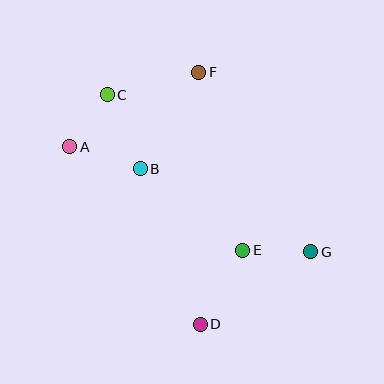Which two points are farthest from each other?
Points A and G are farthest from each other.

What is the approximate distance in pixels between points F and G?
The distance between F and G is approximately 211 pixels.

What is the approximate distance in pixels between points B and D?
The distance between B and D is approximately 167 pixels.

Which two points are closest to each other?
Points A and C are closest to each other.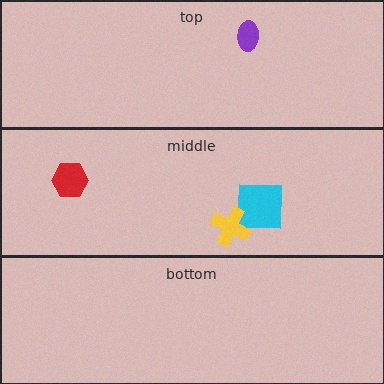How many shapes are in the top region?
1.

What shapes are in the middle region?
The cyan square, the red hexagon, the yellow cross.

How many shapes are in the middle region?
3.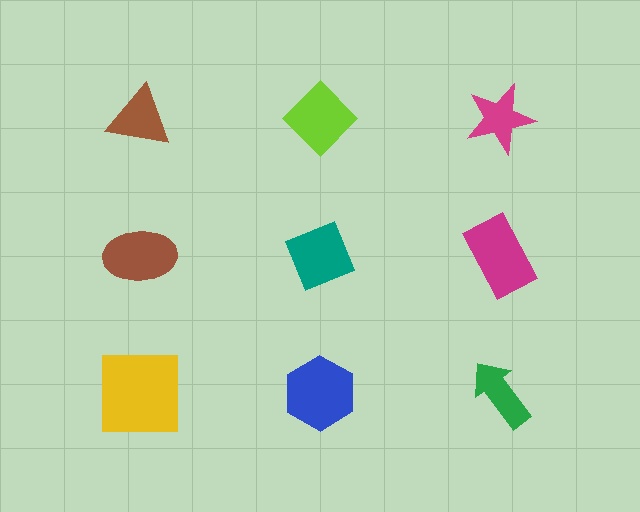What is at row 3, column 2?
A blue hexagon.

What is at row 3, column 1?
A yellow square.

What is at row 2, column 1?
A brown ellipse.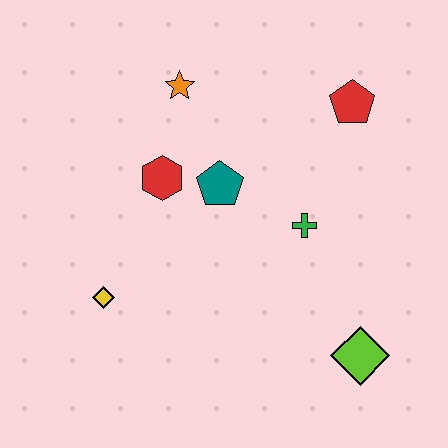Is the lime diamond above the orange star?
No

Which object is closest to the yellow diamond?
The red hexagon is closest to the yellow diamond.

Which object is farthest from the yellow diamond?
The red pentagon is farthest from the yellow diamond.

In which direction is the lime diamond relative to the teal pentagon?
The lime diamond is below the teal pentagon.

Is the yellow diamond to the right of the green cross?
No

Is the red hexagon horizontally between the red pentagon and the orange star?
No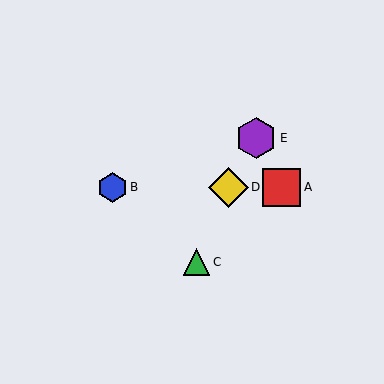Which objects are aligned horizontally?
Objects A, B, D are aligned horizontally.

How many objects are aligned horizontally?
3 objects (A, B, D) are aligned horizontally.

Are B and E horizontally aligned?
No, B is at y≈187 and E is at y≈138.